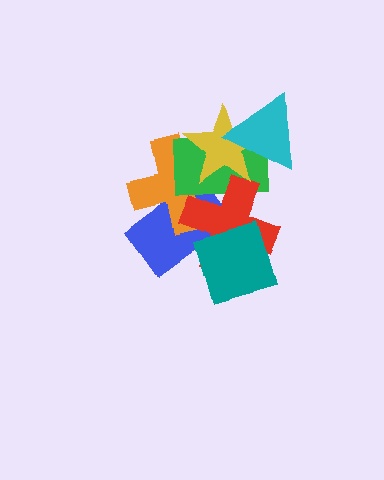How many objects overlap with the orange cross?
4 objects overlap with the orange cross.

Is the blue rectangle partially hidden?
Yes, it is partially covered by another shape.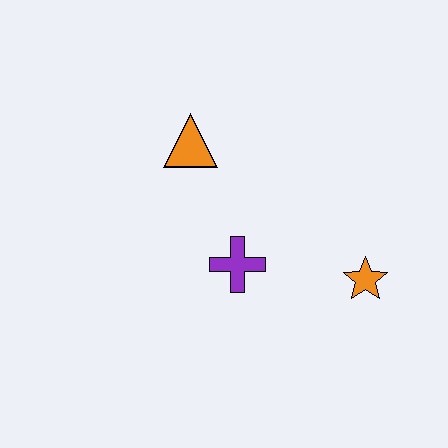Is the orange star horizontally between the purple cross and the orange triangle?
No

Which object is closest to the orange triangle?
The purple cross is closest to the orange triangle.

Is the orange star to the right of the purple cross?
Yes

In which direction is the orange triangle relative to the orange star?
The orange triangle is to the left of the orange star.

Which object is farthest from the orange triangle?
The orange star is farthest from the orange triangle.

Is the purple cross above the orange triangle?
No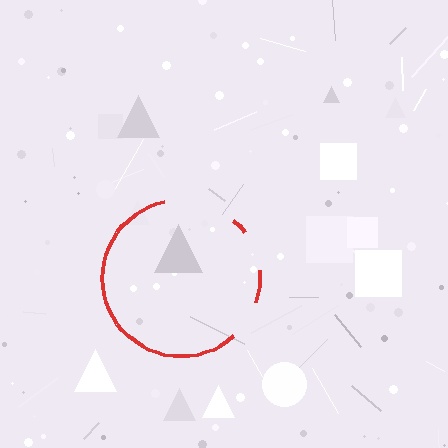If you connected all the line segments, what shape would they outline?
They would outline a circle.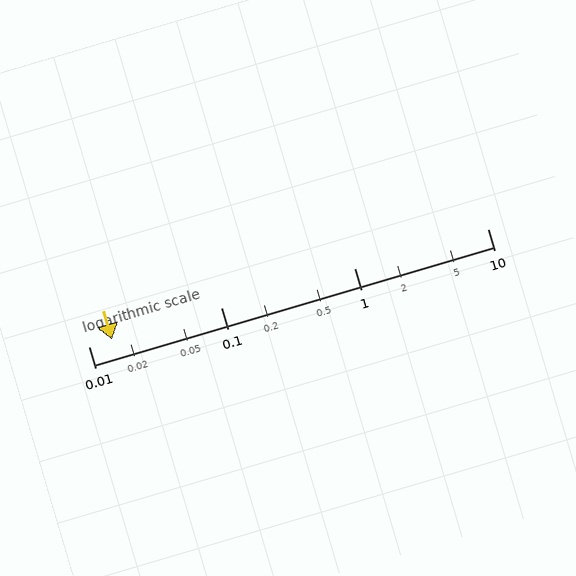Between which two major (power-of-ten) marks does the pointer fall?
The pointer is between 0.01 and 0.1.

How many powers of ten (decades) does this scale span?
The scale spans 3 decades, from 0.01 to 10.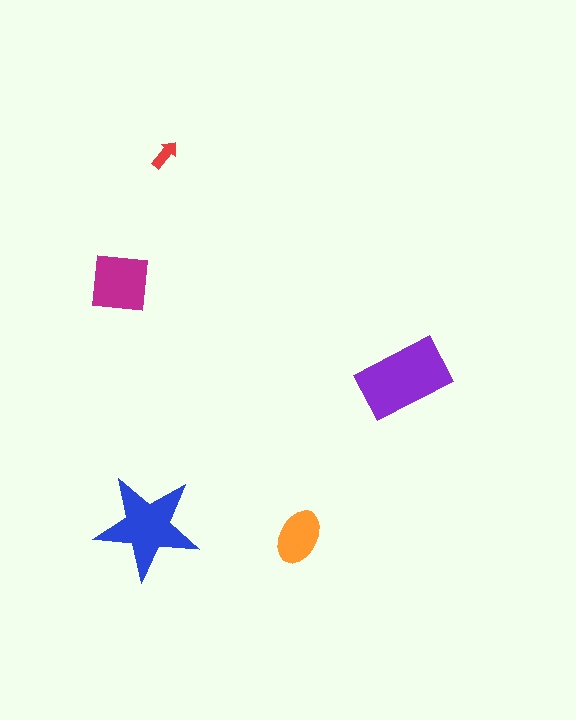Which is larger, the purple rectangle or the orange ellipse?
The purple rectangle.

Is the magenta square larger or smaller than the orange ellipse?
Larger.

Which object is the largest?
The purple rectangle.